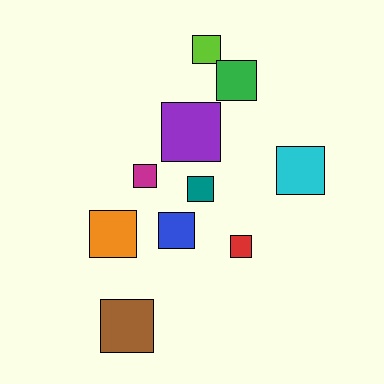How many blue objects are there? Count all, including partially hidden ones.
There is 1 blue object.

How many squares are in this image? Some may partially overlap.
There are 10 squares.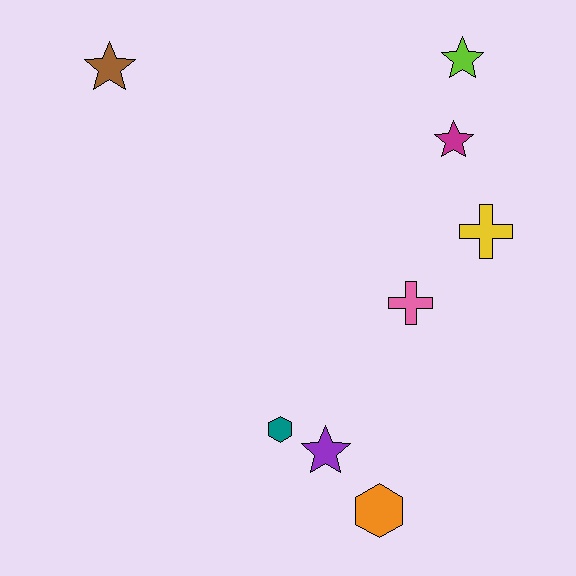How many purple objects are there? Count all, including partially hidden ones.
There is 1 purple object.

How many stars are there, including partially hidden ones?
There are 4 stars.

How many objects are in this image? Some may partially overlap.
There are 8 objects.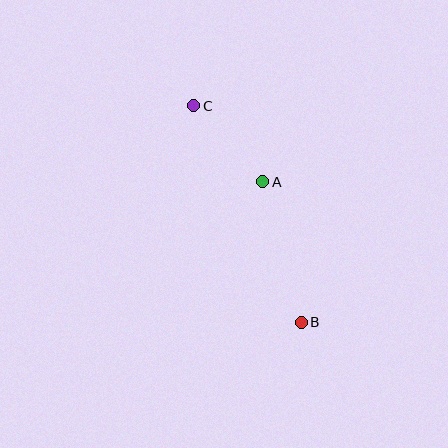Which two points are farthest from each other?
Points B and C are farthest from each other.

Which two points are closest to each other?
Points A and C are closest to each other.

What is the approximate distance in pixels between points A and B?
The distance between A and B is approximately 146 pixels.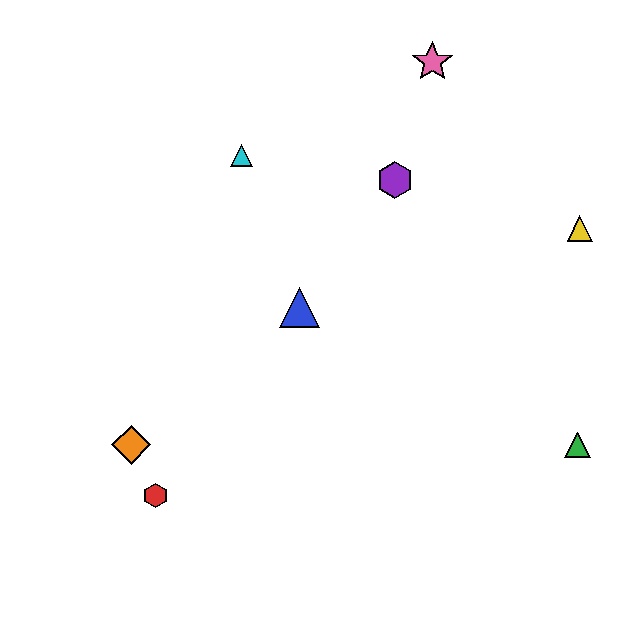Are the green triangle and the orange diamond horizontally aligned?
Yes, both are at y≈445.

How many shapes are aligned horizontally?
2 shapes (the green triangle, the orange diamond) are aligned horizontally.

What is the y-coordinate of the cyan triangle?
The cyan triangle is at y≈156.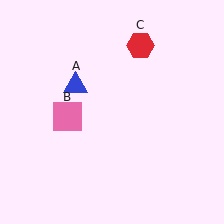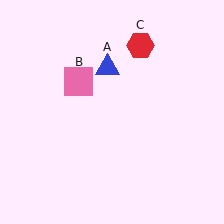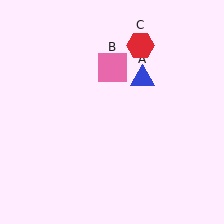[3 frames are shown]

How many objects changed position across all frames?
2 objects changed position: blue triangle (object A), pink square (object B).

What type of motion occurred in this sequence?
The blue triangle (object A), pink square (object B) rotated clockwise around the center of the scene.